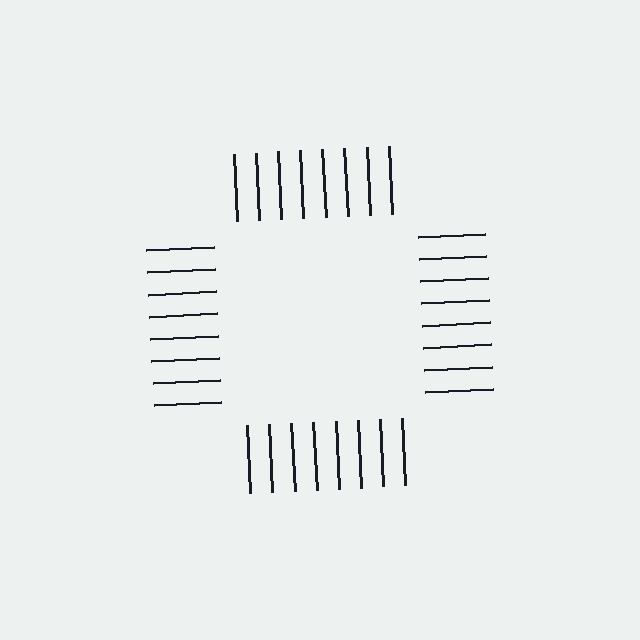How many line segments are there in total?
32 — 8 along each of the 4 edges.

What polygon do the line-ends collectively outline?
An illusory square — the line segments terminate on its edges but no continuous stroke is drawn.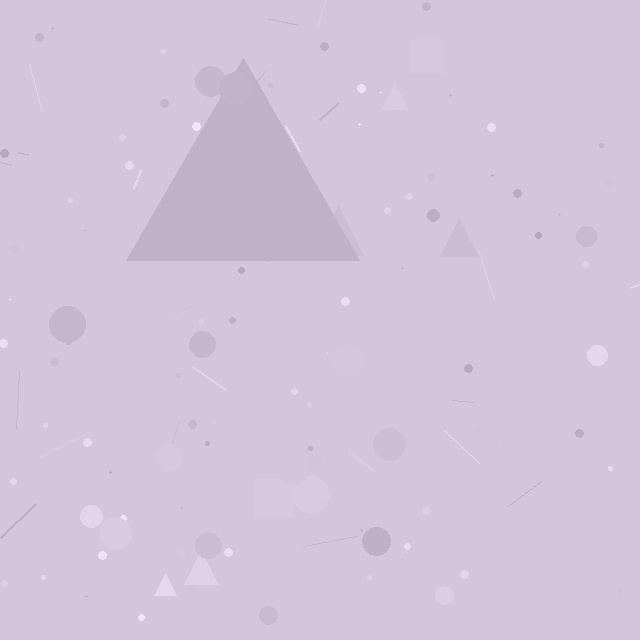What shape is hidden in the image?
A triangle is hidden in the image.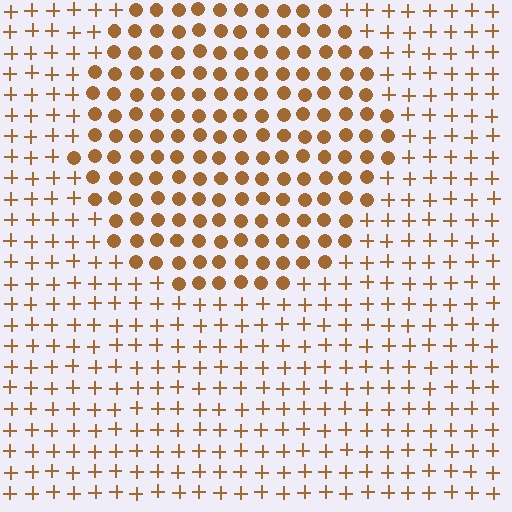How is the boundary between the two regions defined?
The boundary is defined by a change in element shape: circles inside vs. plus signs outside. All elements share the same color and spacing.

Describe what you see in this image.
The image is filled with small brown elements arranged in a uniform grid. A circle-shaped region contains circles, while the surrounding area contains plus signs. The boundary is defined purely by the change in element shape.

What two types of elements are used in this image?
The image uses circles inside the circle region and plus signs outside it.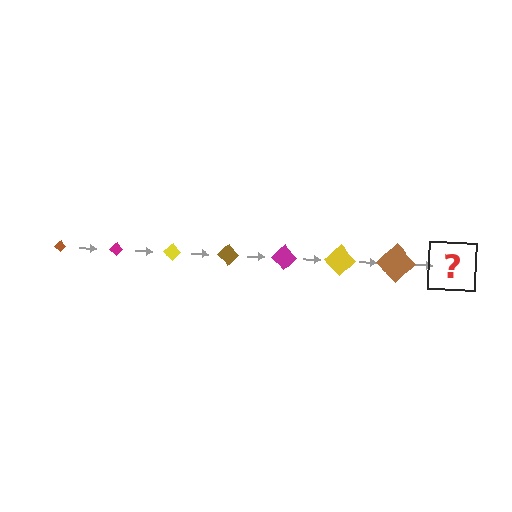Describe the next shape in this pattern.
It should be a magenta diamond, larger than the previous one.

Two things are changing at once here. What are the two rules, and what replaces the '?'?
The two rules are that the diamond grows larger each step and the color cycles through brown, magenta, and yellow. The '?' should be a magenta diamond, larger than the previous one.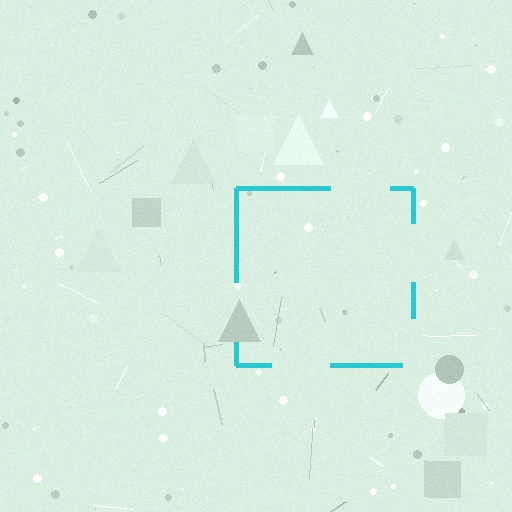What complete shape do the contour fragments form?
The contour fragments form a square.